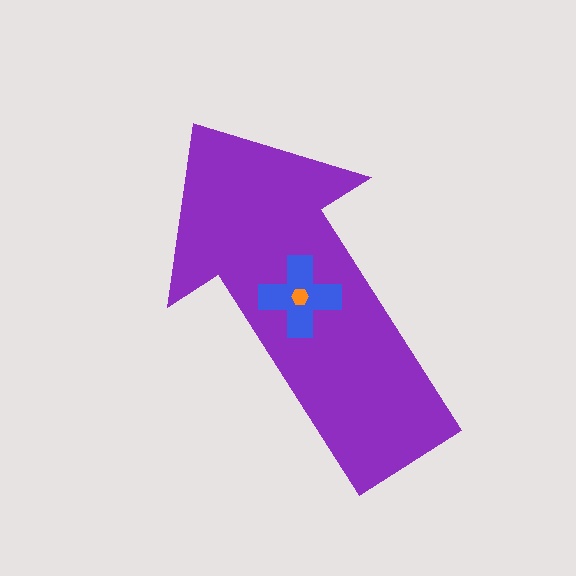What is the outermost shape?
The purple arrow.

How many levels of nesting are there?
3.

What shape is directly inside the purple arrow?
The blue cross.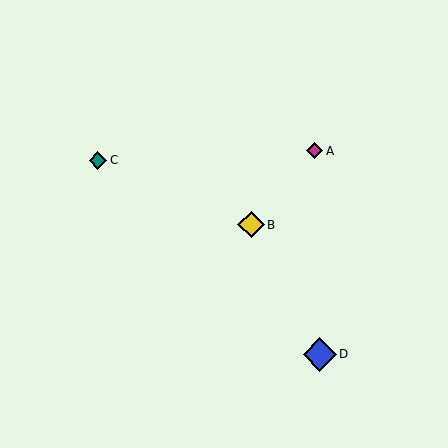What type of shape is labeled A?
Shape A is a magenta diamond.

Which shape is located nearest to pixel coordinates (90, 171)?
The teal diamond (labeled C) at (98, 160) is nearest to that location.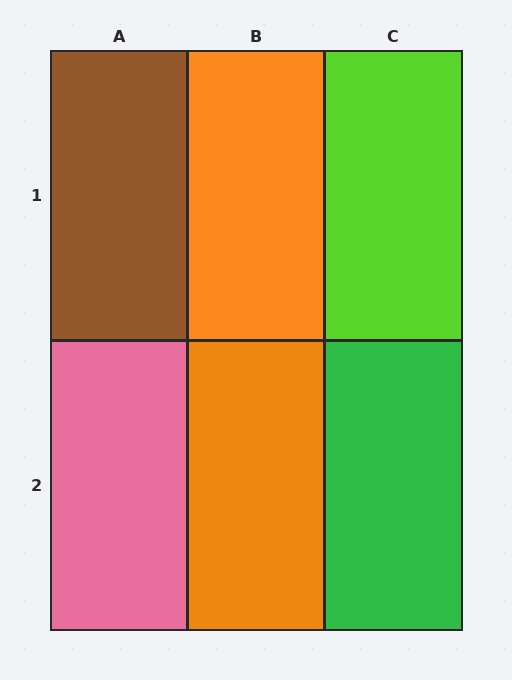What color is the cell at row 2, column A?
Pink.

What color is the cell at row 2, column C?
Green.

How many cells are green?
1 cell is green.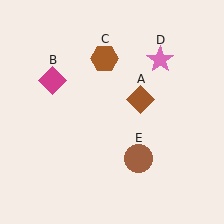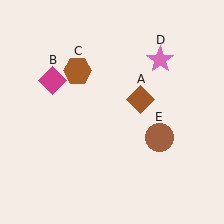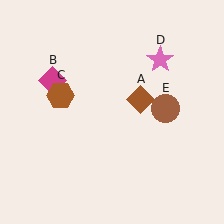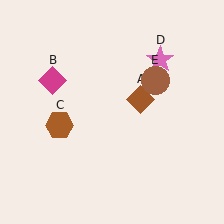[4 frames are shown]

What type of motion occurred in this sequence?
The brown hexagon (object C), brown circle (object E) rotated counterclockwise around the center of the scene.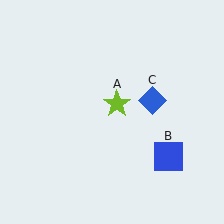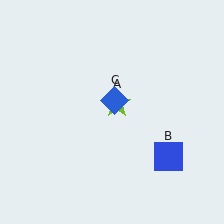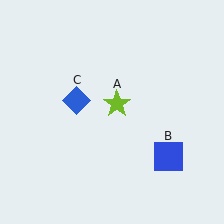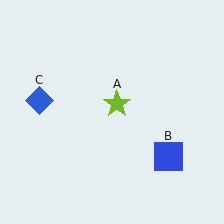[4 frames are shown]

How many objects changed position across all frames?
1 object changed position: blue diamond (object C).